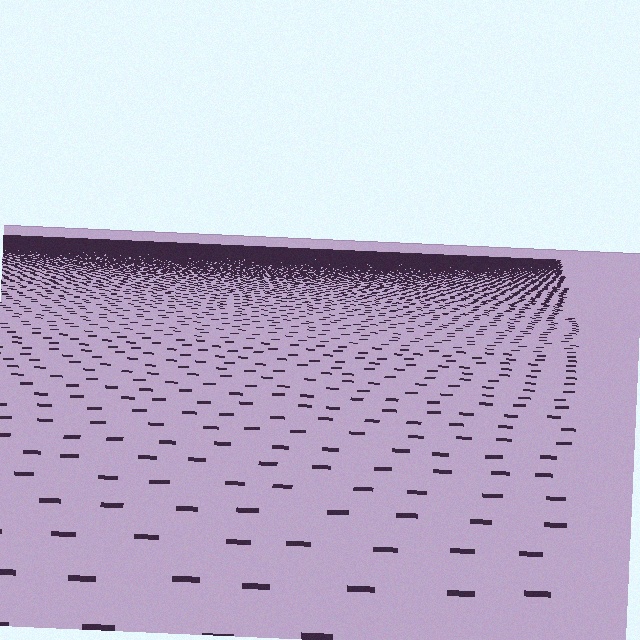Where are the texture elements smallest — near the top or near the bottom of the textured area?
Near the top.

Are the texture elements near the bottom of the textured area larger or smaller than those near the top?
Larger. Near the bottom, elements are closer to the viewer and appear at a bigger on-screen size.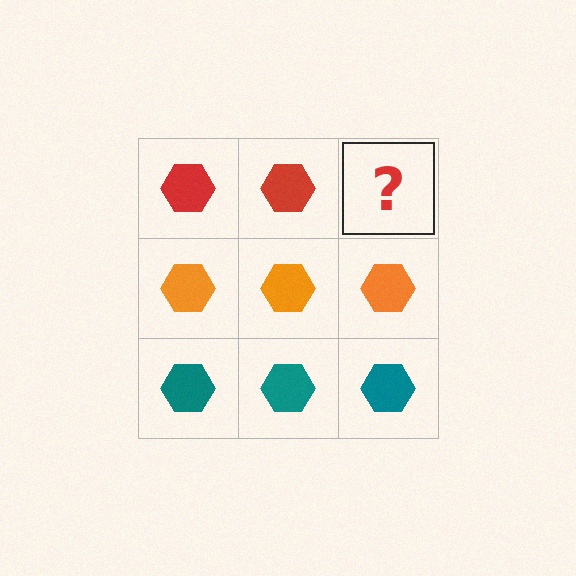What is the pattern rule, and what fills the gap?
The rule is that each row has a consistent color. The gap should be filled with a red hexagon.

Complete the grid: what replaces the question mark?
The question mark should be replaced with a red hexagon.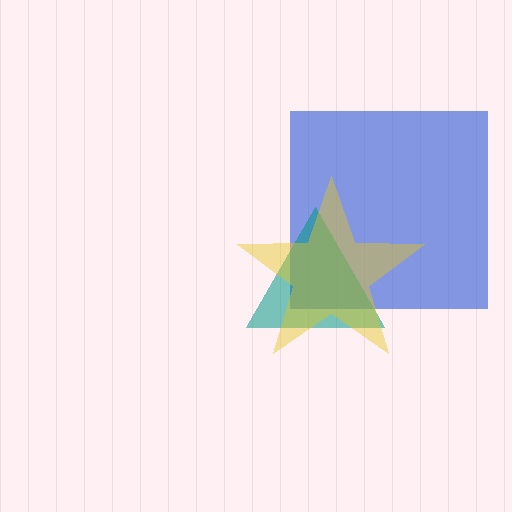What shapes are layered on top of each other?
The layered shapes are: a blue square, a teal triangle, a yellow star.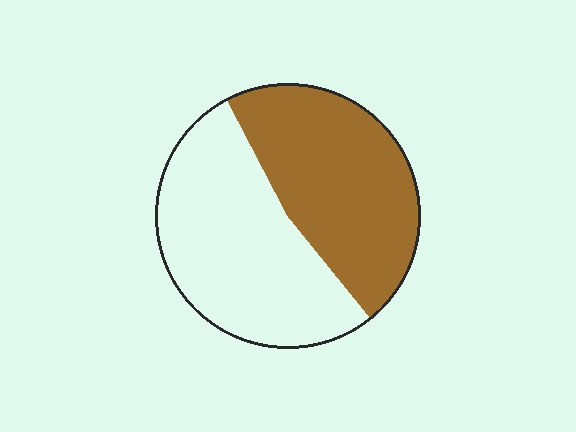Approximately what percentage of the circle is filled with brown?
Approximately 45%.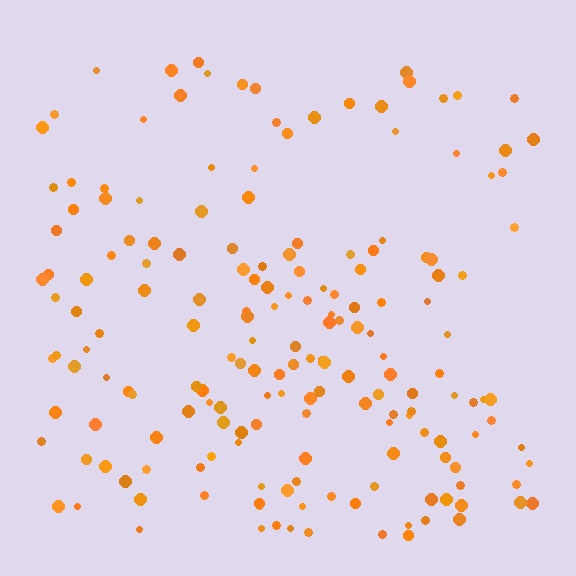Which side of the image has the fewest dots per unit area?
The top.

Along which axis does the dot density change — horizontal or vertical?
Vertical.